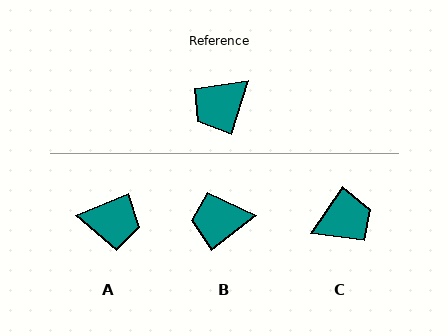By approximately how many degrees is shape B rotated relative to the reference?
Approximately 35 degrees clockwise.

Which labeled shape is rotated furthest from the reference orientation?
C, about 163 degrees away.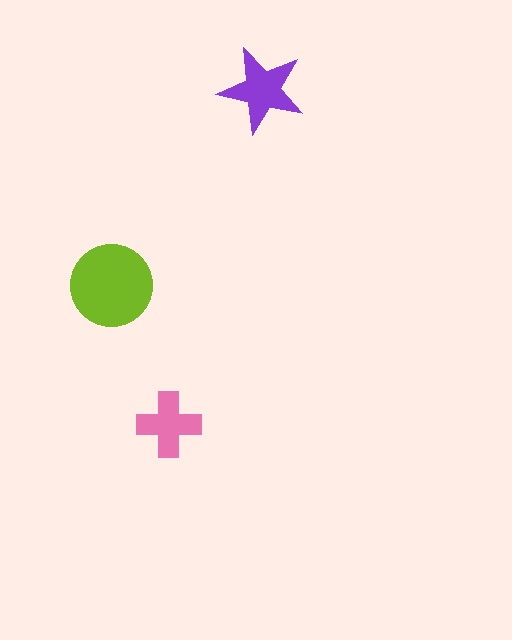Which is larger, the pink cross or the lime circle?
The lime circle.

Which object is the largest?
The lime circle.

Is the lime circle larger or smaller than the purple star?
Larger.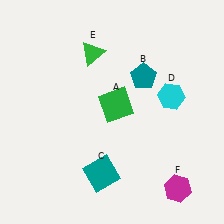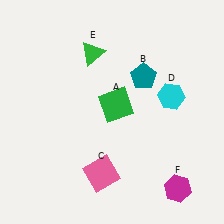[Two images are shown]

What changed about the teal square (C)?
In Image 1, C is teal. In Image 2, it changed to pink.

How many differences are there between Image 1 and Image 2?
There is 1 difference between the two images.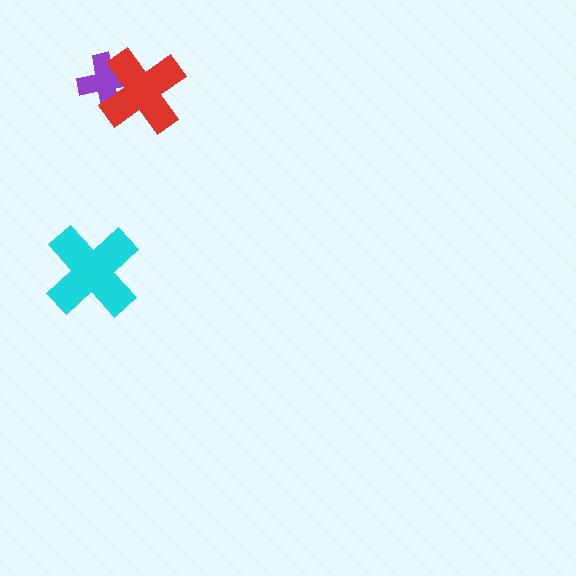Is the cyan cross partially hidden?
No, no other shape covers it.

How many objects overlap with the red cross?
1 object overlaps with the red cross.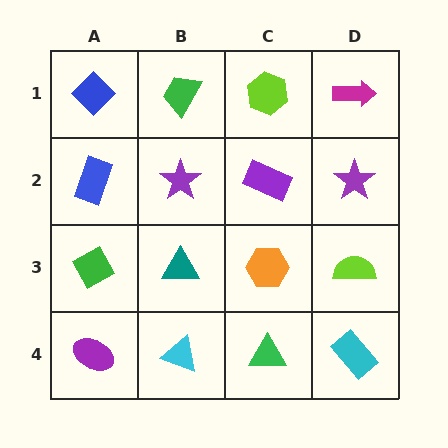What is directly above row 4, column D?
A lime semicircle.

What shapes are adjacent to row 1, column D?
A purple star (row 2, column D), a lime hexagon (row 1, column C).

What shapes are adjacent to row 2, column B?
A green trapezoid (row 1, column B), a teal triangle (row 3, column B), a blue rectangle (row 2, column A), a purple rectangle (row 2, column C).